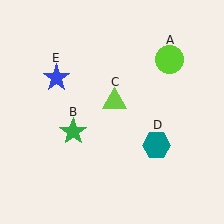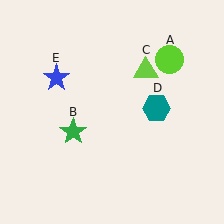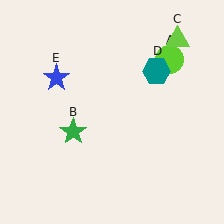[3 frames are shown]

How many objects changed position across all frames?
2 objects changed position: lime triangle (object C), teal hexagon (object D).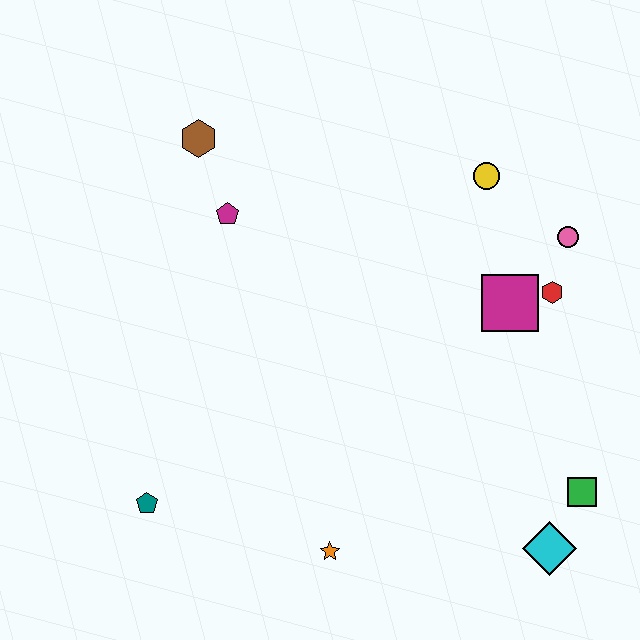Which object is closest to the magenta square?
The red hexagon is closest to the magenta square.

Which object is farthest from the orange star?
The brown hexagon is farthest from the orange star.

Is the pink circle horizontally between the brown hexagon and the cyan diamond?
No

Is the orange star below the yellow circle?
Yes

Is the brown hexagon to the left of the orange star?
Yes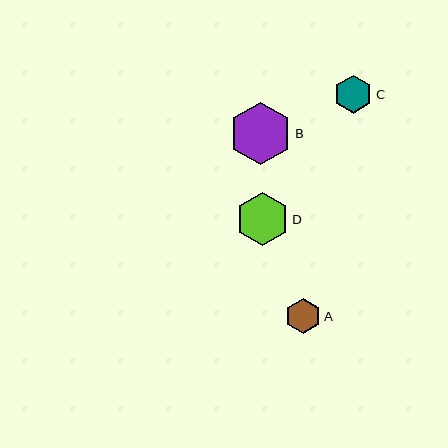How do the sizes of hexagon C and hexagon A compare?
Hexagon C and hexagon A are approximately the same size.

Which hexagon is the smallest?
Hexagon A is the smallest with a size of approximately 36 pixels.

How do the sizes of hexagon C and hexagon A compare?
Hexagon C and hexagon A are approximately the same size.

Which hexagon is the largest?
Hexagon B is the largest with a size of approximately 63 pixels.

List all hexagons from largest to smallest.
From largest to smallest: B, D, C, A.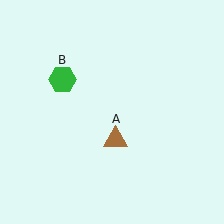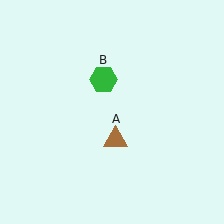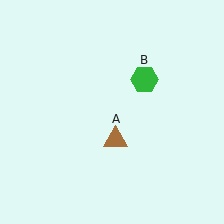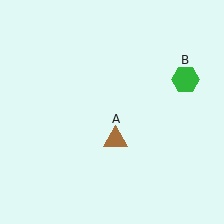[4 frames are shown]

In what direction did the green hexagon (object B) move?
The green hexagon (object B) moved right.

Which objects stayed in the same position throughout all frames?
Brown triangle (object A) remained stationary.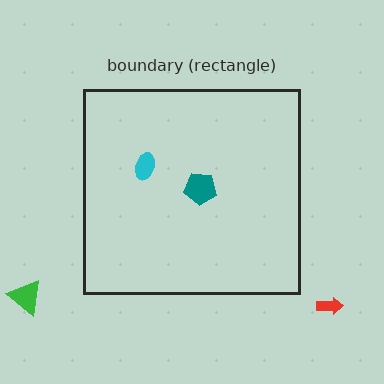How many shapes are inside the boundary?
2 inside, 2 outside.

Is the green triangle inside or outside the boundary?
Outside.